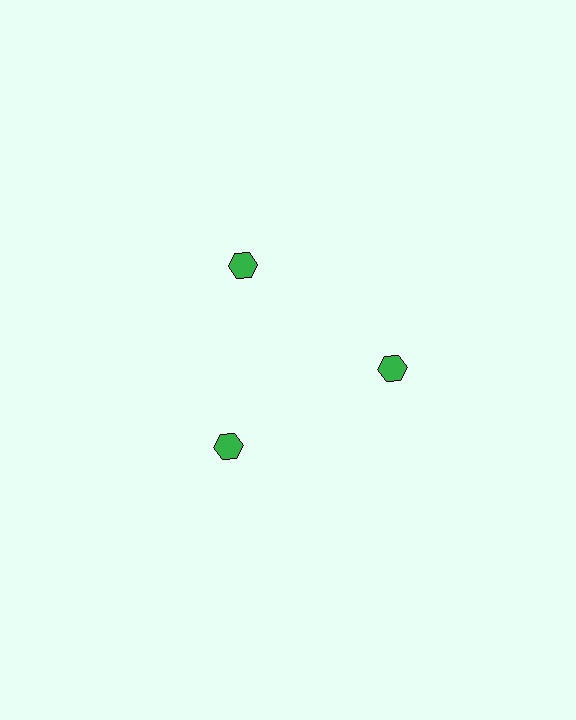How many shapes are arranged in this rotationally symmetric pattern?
There are 3 shapes, arranged in 3 groups of 1.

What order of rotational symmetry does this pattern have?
This pattern has 3-fold rotational symmetry.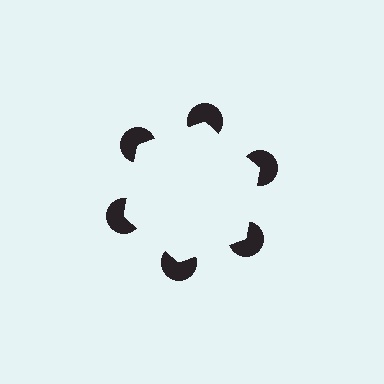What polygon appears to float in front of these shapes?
An illusory hexagon — its edges are inferred from the aligned wedge cuts in the pac-man discs, not physically drawn.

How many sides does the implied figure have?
6 sides.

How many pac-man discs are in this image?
There are 6 — one at each vertex of the illusory hexagon.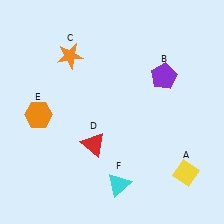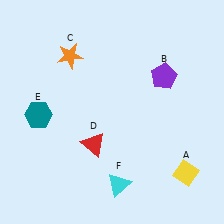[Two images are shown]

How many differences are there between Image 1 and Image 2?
There is 1 difference between the two images.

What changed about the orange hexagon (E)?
In Image 1, E is orange. In Image 2, it changed to teal.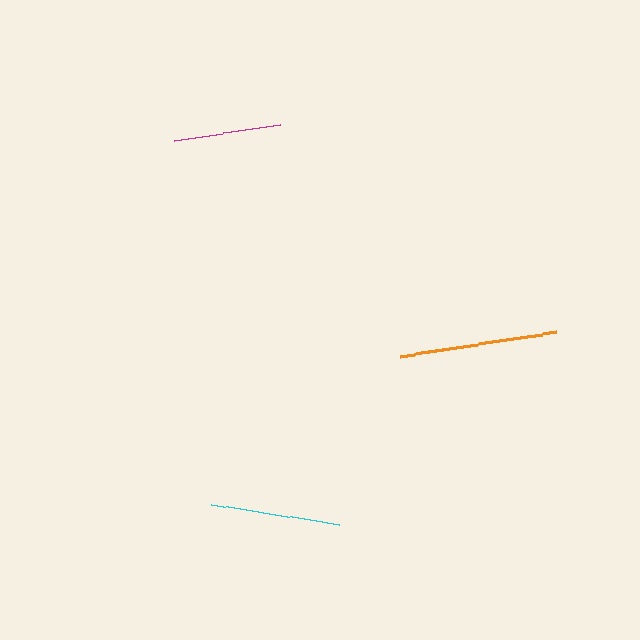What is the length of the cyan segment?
The cyan segment is approximately 130 pixels long.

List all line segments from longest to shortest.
From longest to shortest: orange, cyan, magenta.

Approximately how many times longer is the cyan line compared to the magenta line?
The cyan line is approximately 1.2 times the length of the magenta line.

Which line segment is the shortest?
The magenta line is the shortest at approximately 107 pixels.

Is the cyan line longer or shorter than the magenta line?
The cyan line is longer than the magenta line.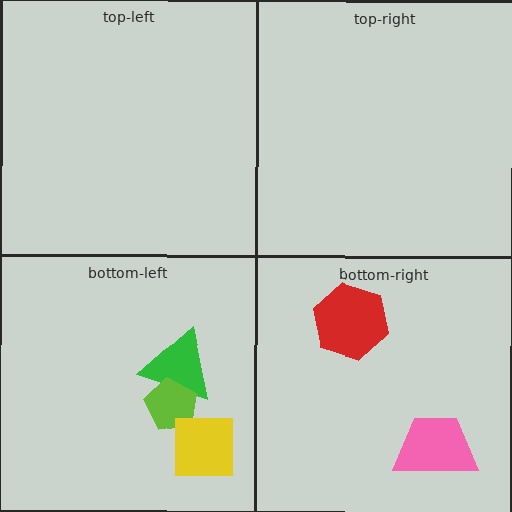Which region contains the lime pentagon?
The bottom-left region.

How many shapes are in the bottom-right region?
2.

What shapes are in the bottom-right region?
The pink trapezoid, the red hexagon.